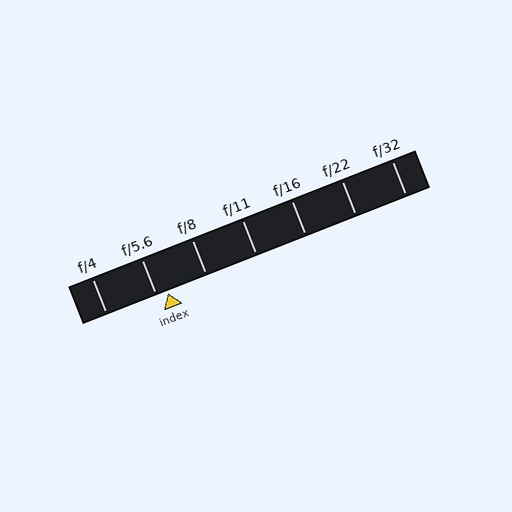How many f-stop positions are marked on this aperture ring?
There are 7 f-stop positions marked.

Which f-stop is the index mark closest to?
The index mark is closest to f/5.6.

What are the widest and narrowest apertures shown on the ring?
The widest aperture shown is f/4 and the narrowest is f/32.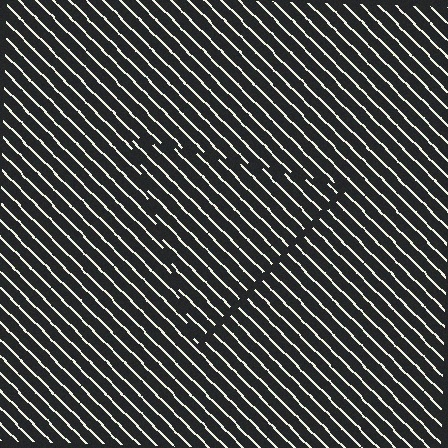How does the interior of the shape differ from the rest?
The interior of the shape contains the same grating, shifted by half a period — the contour is defined by the phase discontinuity where line-ends from the inner and outer gratings abut.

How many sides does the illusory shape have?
3 sides — the line-ends trace a triangle.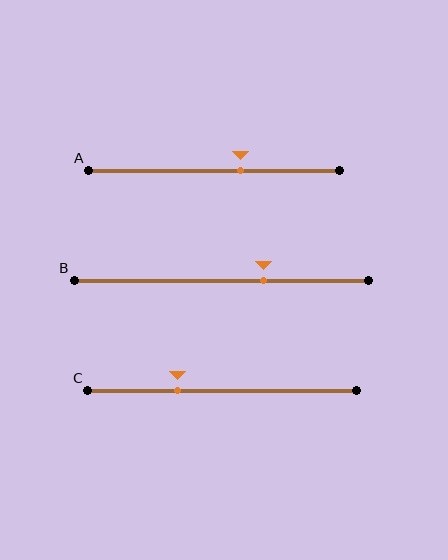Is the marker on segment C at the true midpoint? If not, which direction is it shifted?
No, the marker on segment C is shifted to the left by about 16% of the segment length.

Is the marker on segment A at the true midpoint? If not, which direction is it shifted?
No, the marker on segment A is shifted to the right by about 11% of the segment length.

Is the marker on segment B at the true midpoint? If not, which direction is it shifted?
No, the marker on segment B is shifted to the right by about 14% of the segment length.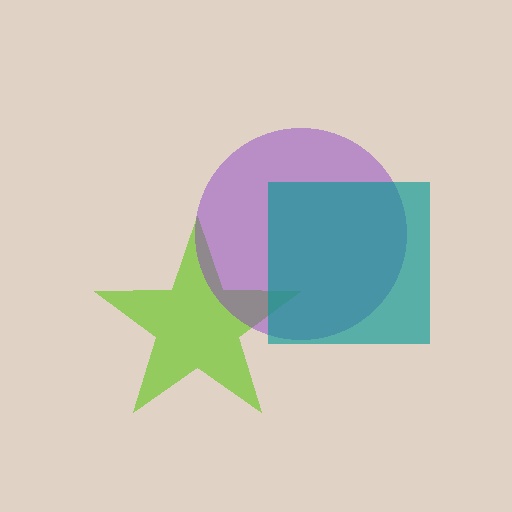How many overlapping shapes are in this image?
There are 3 overlapping shapes in the image.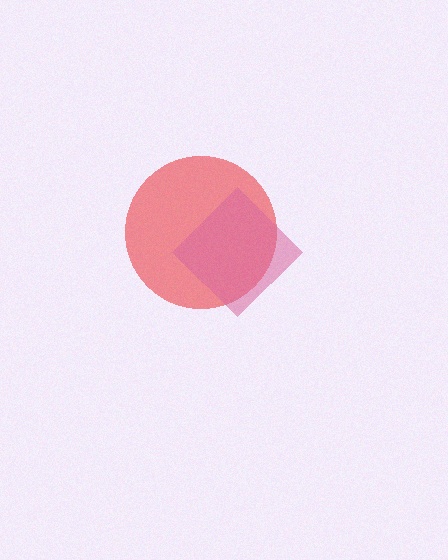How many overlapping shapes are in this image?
There are 2 overlapping shapes in the image.